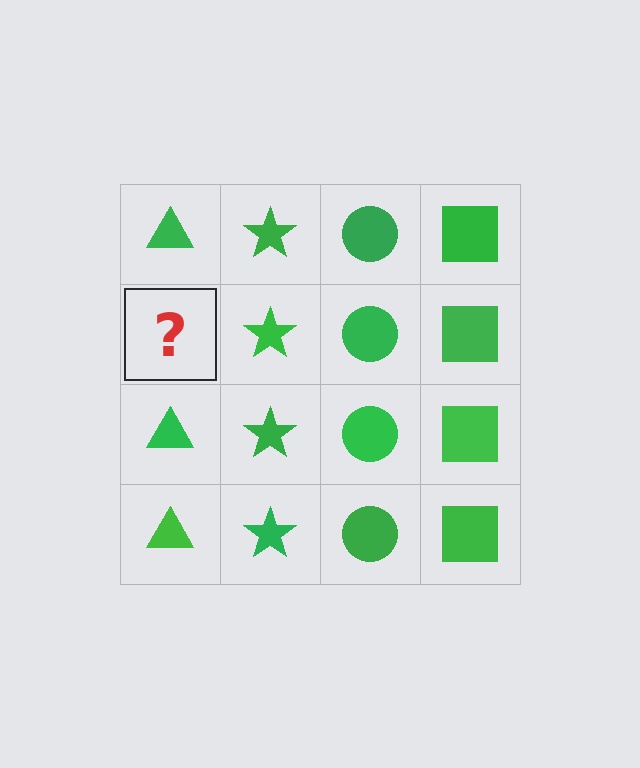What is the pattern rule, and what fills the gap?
The rule is that each column has a consistent shape. The gap should be filled with a green triangle.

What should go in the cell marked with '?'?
The missing cell should contain a green triangle.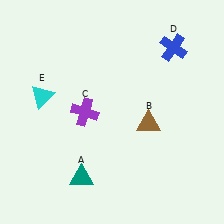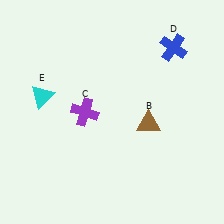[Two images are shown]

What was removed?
The teal triangle (A) was removed in Image 2.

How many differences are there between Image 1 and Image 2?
There is 1 difference between the two images.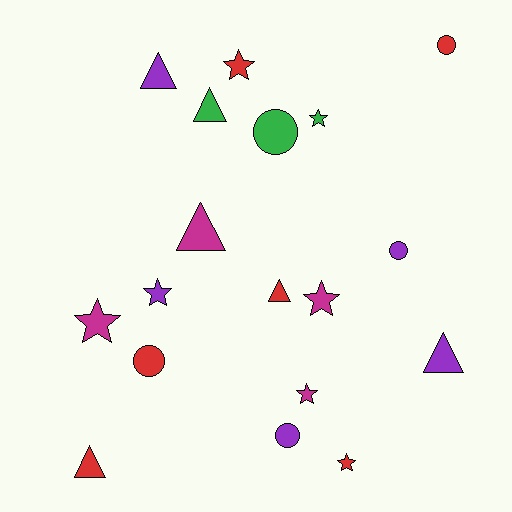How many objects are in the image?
There are 18 objects.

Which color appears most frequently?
Red, with 6 objects.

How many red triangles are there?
There are 2 red triangles.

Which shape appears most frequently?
Star, with 7 objects.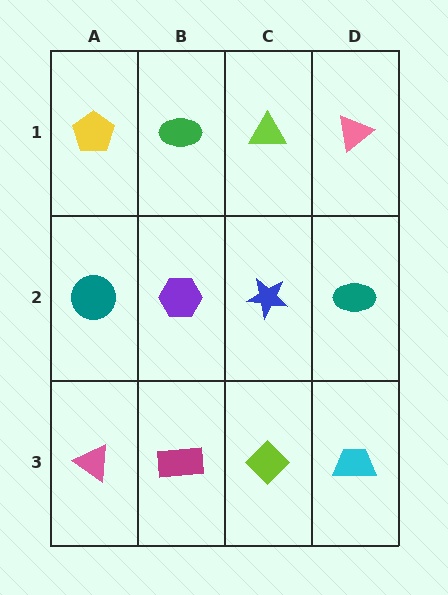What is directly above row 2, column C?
A lime triangle.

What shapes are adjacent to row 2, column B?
A green ellipse (row 1, column B), a magenta rectangle (row 3, column B), a teal circle (row 2, column A), a blue star (row 2, column C).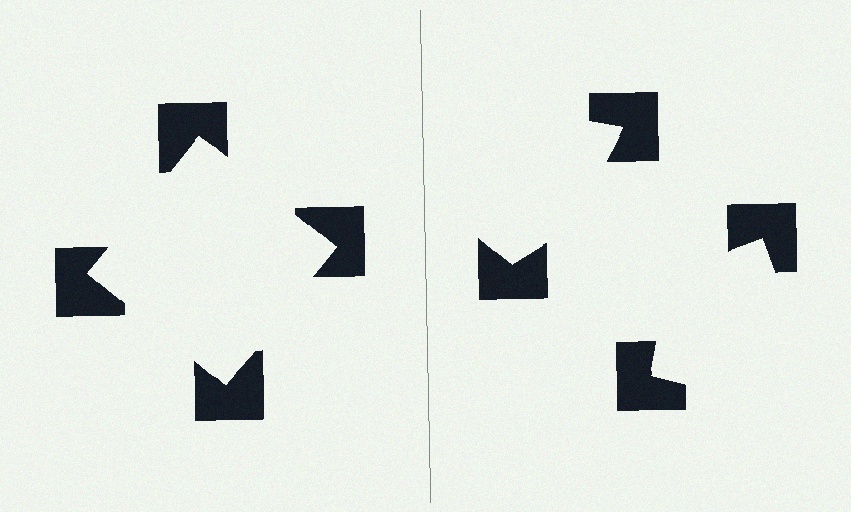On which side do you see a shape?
An illusory square appears on the left side. On the right side the wedge cuts are rotated, so no coherent shape forms.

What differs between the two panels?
The notched squares are positioned identically on both sides; only the wedge orientations differ. On the left they align to a square; on the right they are misaligned.